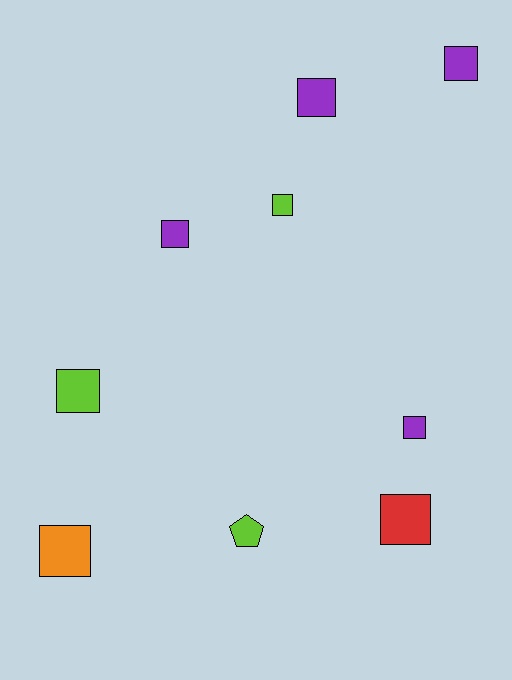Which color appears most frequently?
Purple, with 4 objects.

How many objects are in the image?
There are 9 objects.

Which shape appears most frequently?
Square, with 8 objects.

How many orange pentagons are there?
There are no orange pentagons.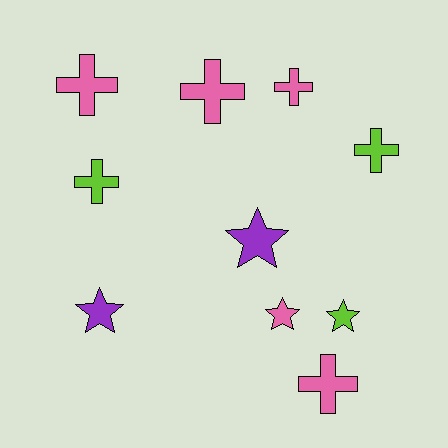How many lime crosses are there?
There are 2 lime crosses.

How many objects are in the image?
There are 10 objects.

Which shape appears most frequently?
Cross, with 6 objects.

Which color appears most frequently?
Pink, with 5 objects.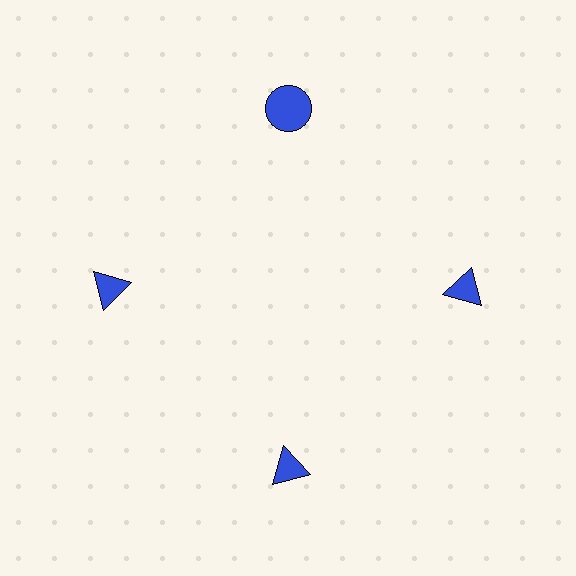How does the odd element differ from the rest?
It has a different shape: circle instead of triangle.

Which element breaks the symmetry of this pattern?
The blue circle at roughly the 12 o'clock position breaks the symmetry. All other shapes are blue triangles.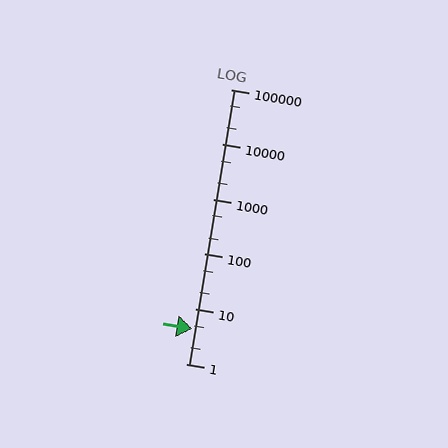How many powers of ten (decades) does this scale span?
The scale spans 5 decades, from 1 to 100000.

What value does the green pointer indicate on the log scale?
The pointer indicates approximately 4.3.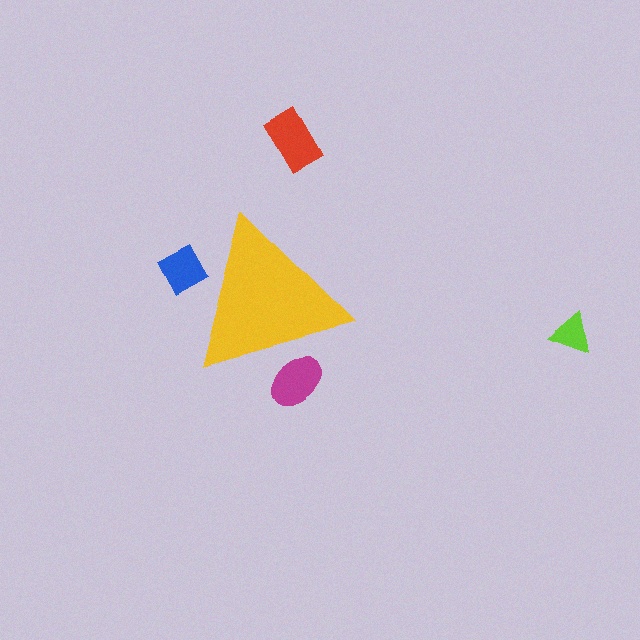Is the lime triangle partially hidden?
No, the lime triangle is fully visible.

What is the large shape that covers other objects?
A yellow triangle.